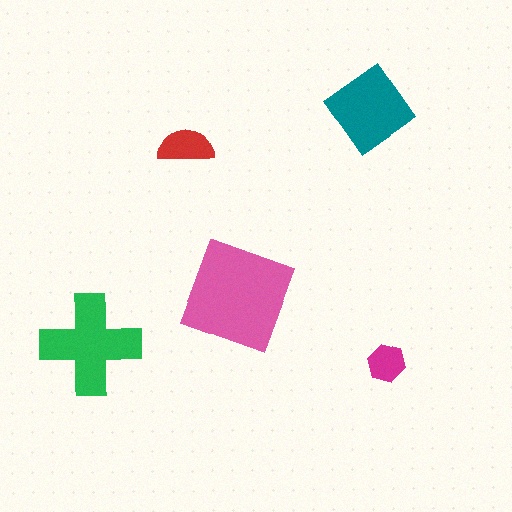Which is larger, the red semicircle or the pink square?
The pink square.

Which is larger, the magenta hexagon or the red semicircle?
The red semicircle.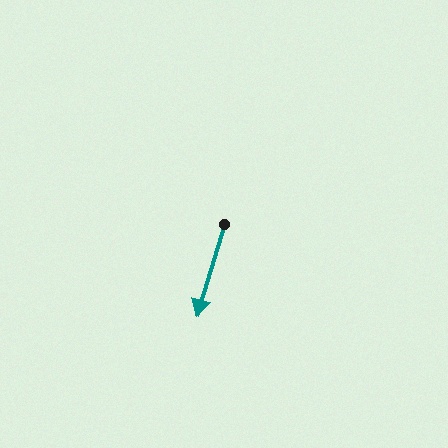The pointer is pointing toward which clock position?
Roughly 7 o'clock.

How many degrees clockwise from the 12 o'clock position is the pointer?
Approximately 197 degrees.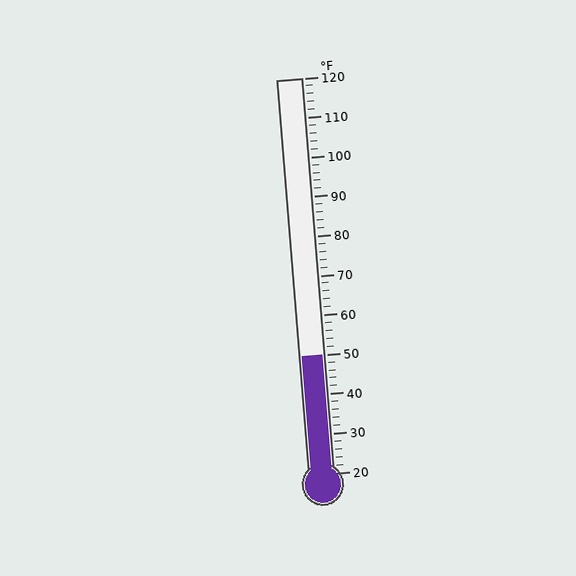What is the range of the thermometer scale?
The thermometer scale ranges from 20°F to 120°F.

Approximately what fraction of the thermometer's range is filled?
The thermometer is filled to approximately 30% of its range.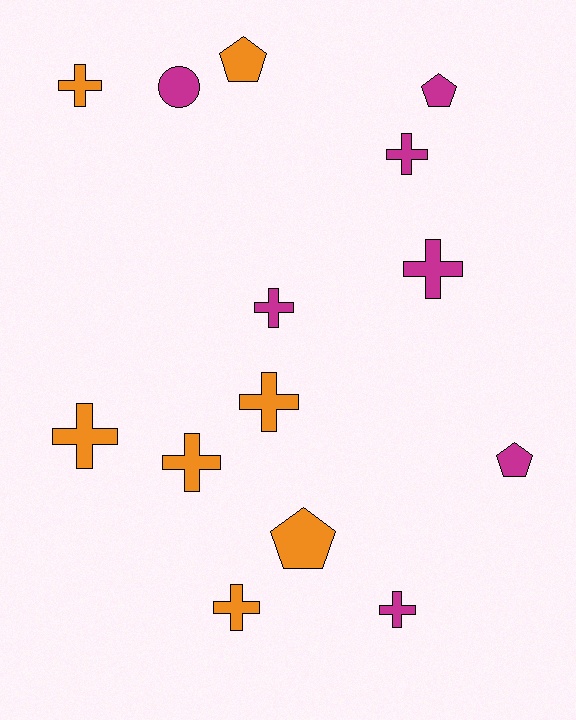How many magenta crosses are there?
There are 4 magenta crosses.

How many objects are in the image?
There are 14 objects.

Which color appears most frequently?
Magenta, with 7 objects.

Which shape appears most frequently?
Cross, with 9 objects.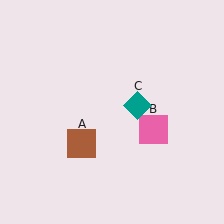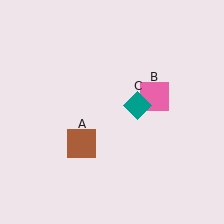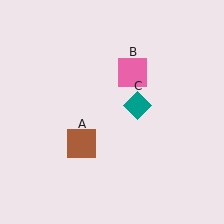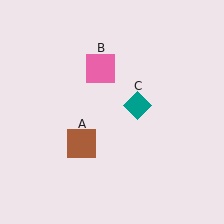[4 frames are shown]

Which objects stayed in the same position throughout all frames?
Brown square (object A) and teal diamond (object C) remained stationary.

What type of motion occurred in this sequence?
The pink square (object B) rotated counterclockwise around the center of the scene.